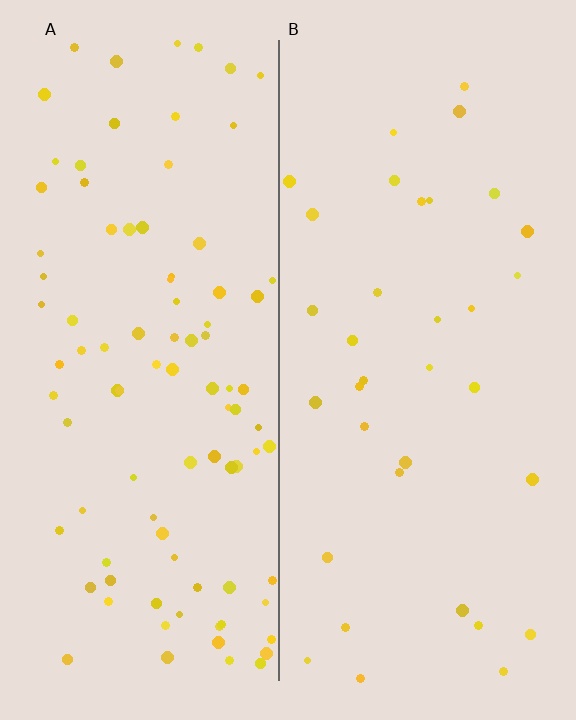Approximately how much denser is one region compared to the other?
Approximately 2.7× — region A over region B.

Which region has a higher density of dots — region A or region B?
A (the left).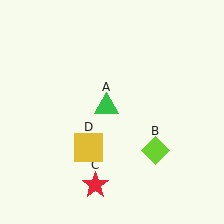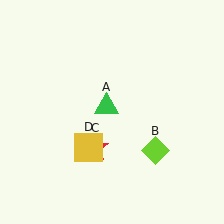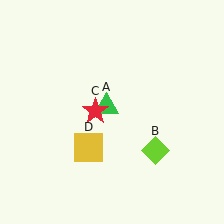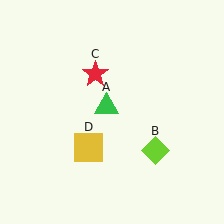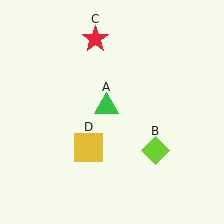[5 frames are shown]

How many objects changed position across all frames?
1 object changed position: red star (object C).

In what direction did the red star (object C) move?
The red star (object C) moved up.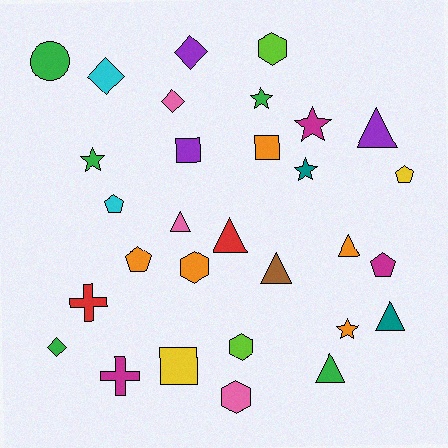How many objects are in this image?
There are 30 objects.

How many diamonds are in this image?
There are 4 diamonds.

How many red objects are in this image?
There are 2 red objects.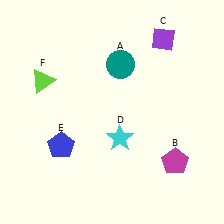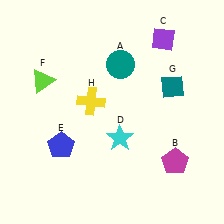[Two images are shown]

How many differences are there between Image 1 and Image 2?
There are 2 differences between the two images.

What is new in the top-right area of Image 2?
A teal diamond (G) was added in the top-right area of Image 2.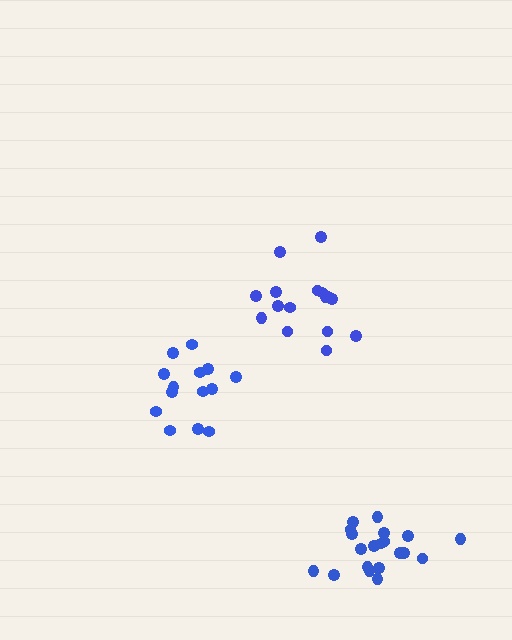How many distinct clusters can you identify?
There are 3 distinct clusters.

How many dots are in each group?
Group 1: 20 dots, Group 2: 16 dots, Group 3: 14 dots (50 total).